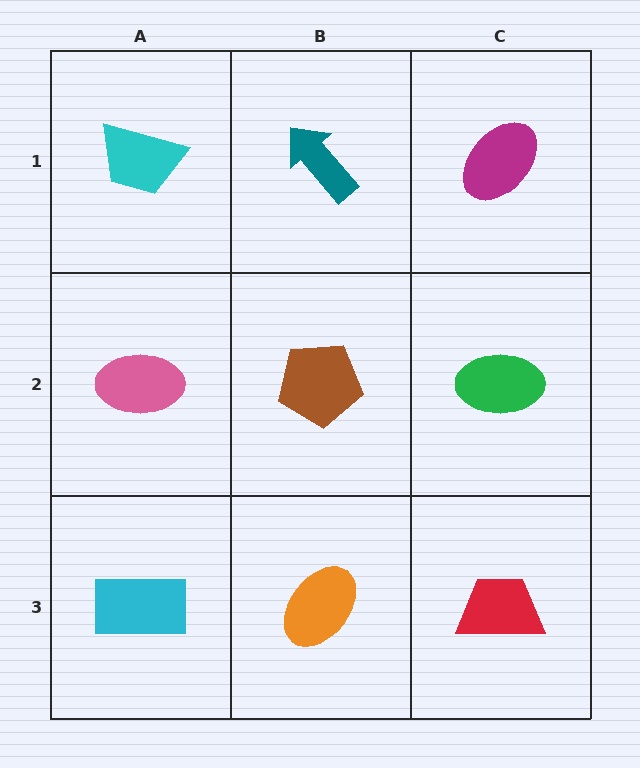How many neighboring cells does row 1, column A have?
2.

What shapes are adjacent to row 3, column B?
A brown pentagon (row 2, column B), a cyan rectangle (row 3, column A), a red trapezoid (row 3, column C).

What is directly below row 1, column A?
A pink ellipse.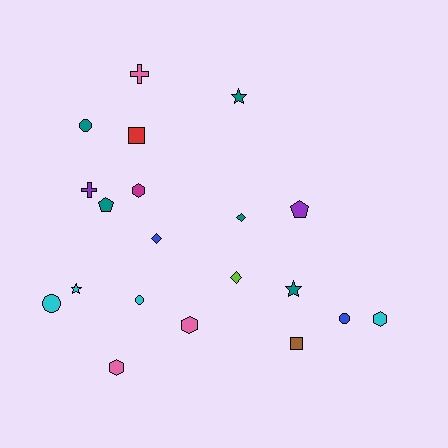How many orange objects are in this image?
There are no orange objects.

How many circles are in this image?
There are 4 circles.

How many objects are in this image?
There are 20 objects.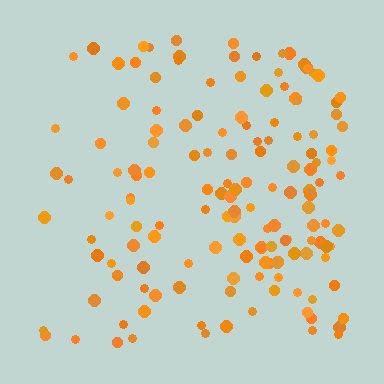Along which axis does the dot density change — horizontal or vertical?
Horizontal.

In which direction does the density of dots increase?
From left to right, with the right side densest.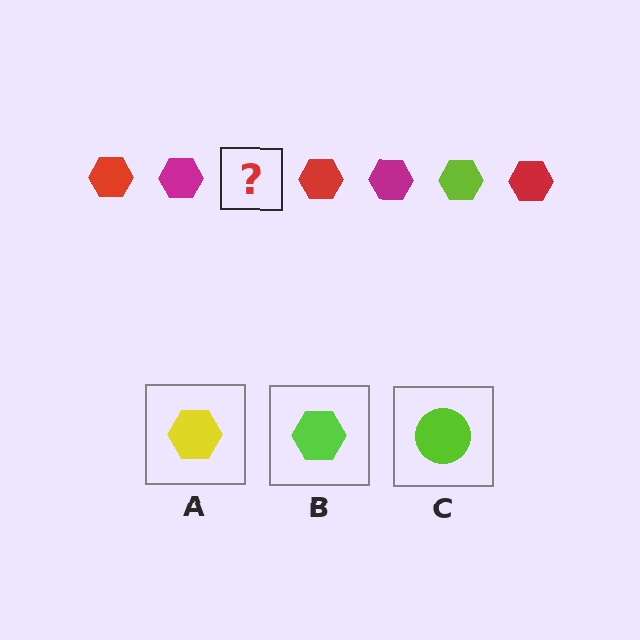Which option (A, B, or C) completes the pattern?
B.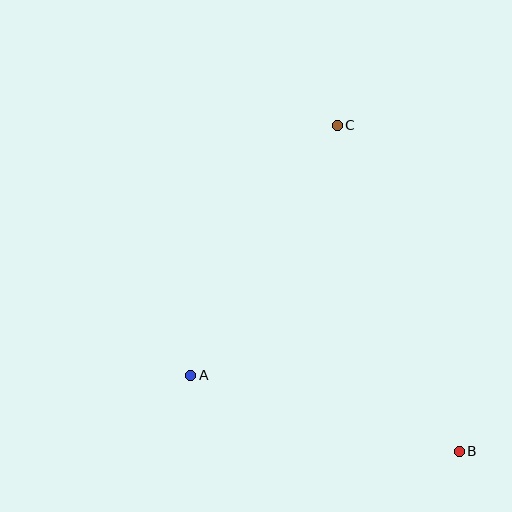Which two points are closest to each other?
Points A and B are closest to each other.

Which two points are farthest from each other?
Points B and C are farthest from each other.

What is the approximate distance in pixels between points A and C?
The distance between A and C is approximately 290 pixels.